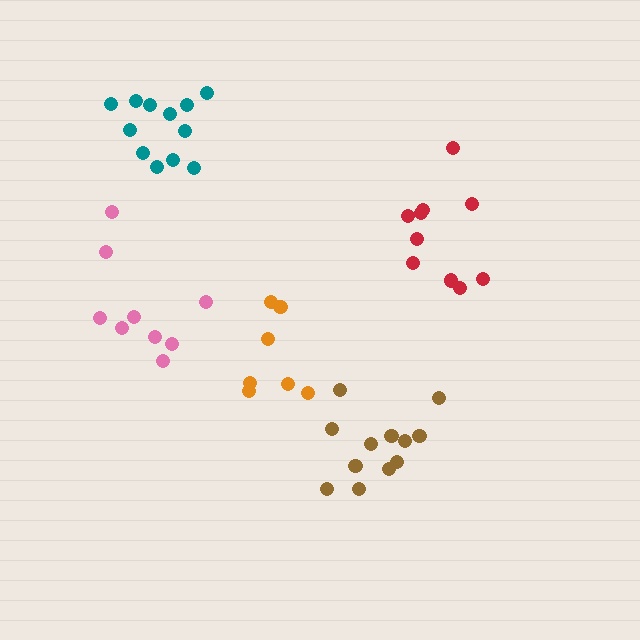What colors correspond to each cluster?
The clusters are colored: red, pink, orange, brown, teal.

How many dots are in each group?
Group 1: 10 dots, Group 2: 9 dots, Group 3: 7 dots, Group 4: 12 dots, Group 5: 12 dots (50 total).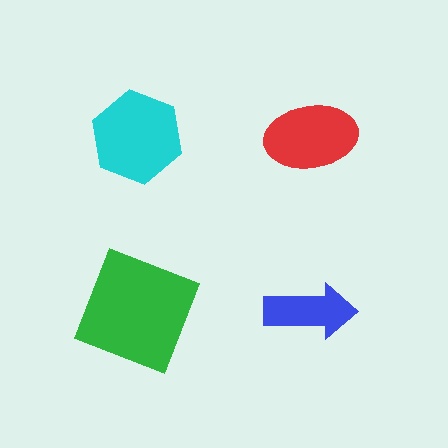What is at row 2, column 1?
A green square.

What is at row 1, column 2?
A red ellipse.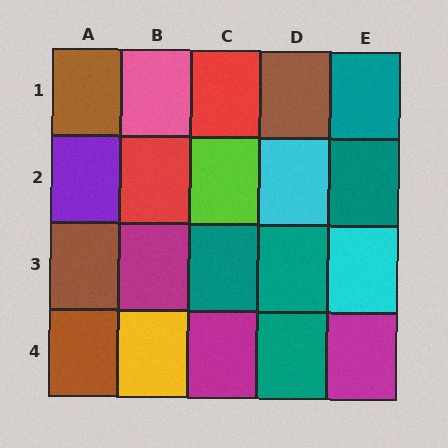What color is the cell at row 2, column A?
Purple.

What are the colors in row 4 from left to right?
Brown, yellow, magenta, teal, magenta.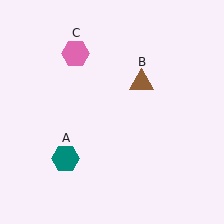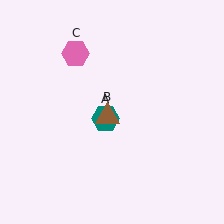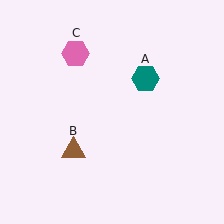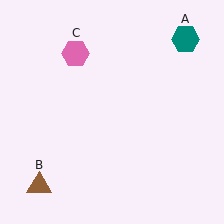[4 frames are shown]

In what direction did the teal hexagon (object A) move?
The teal hexagon (object A) moved up and to the right.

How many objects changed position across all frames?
2 objects changed position: teal hexagon (object A), brown triangle (object B).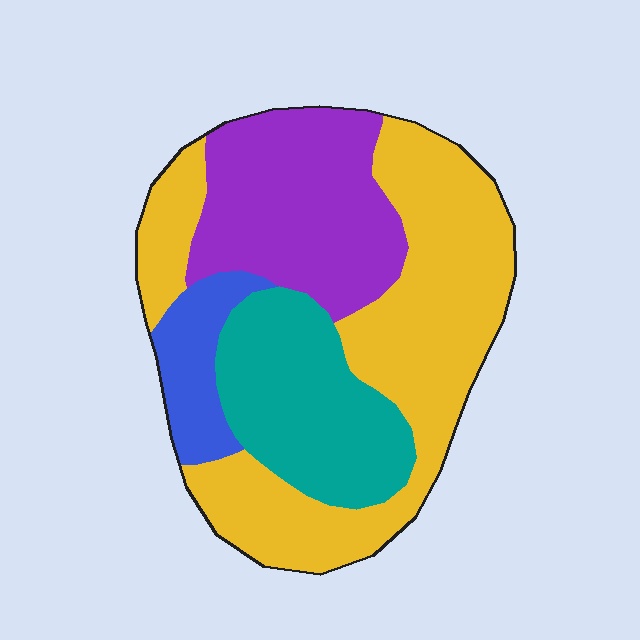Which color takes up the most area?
Yellow, at roughly 45%.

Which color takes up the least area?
Blue, at roughly 10%.